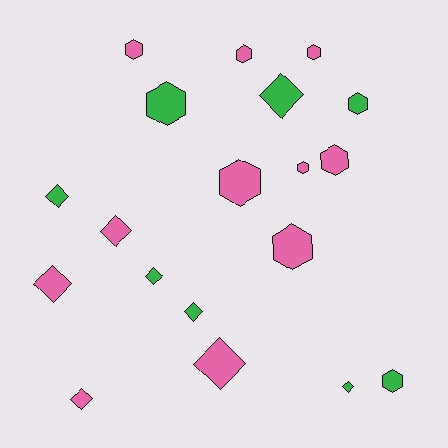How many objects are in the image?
There are 19 objects.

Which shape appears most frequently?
Hexagon, with 10 objects.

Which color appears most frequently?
Pink, with 11 objects.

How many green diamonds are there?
There are 5 green diamonds.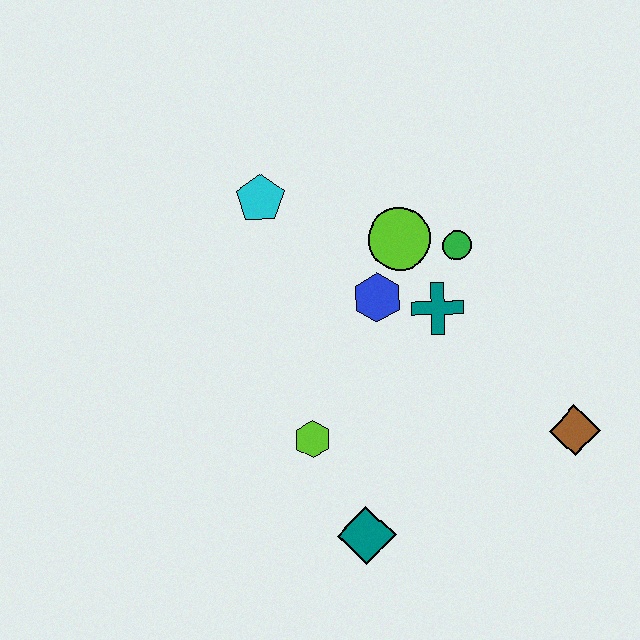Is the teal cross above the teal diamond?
Yes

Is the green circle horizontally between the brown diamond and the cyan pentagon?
Yes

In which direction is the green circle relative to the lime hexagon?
The green circle is above the lime hexagon.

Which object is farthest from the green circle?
The teal diamond is farthest from the green circle.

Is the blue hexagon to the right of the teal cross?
No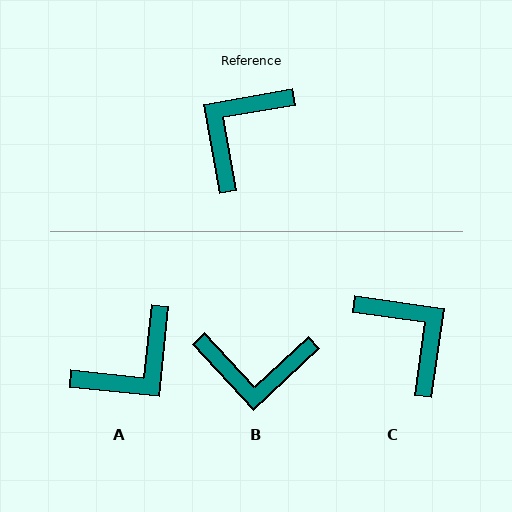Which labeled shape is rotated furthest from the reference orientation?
A, about 164 degrees away.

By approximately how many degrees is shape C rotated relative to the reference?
Approximately 108 degrees clockwise.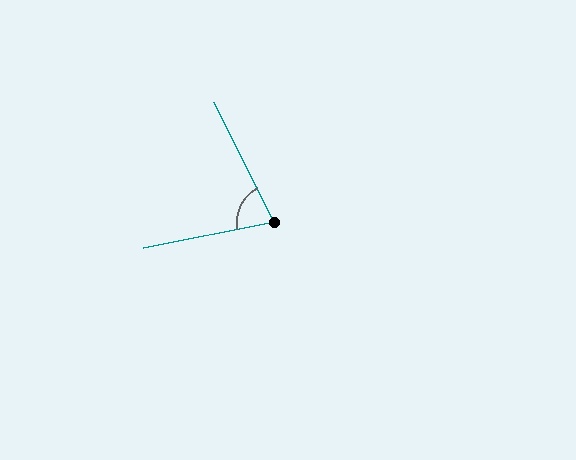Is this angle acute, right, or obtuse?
It is acute.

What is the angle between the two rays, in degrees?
Approximately 75 degrees.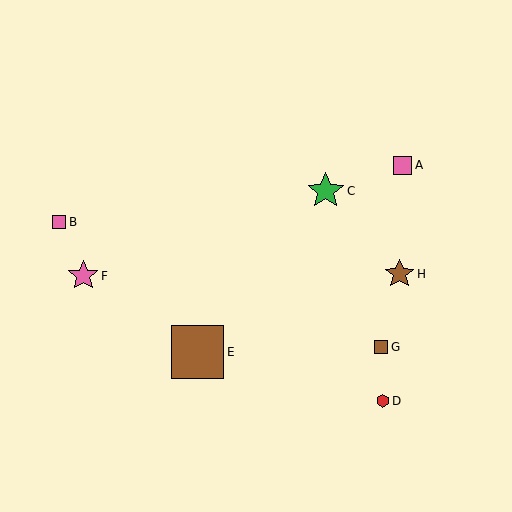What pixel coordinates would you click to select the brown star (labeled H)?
Click at (400, 274) to select the brown star H.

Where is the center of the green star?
The center of the green star is at (326, 191).